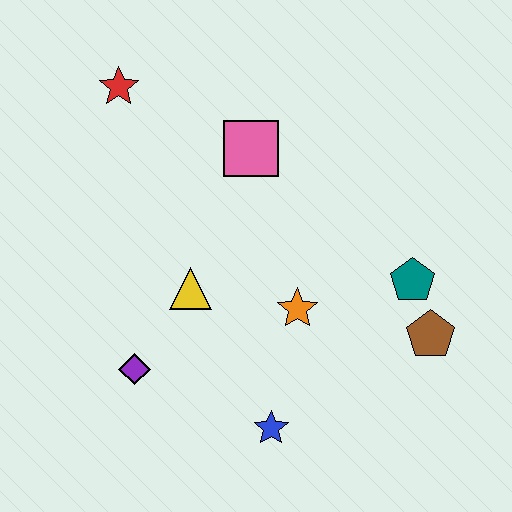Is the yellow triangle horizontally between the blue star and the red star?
Yes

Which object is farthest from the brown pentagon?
The red star is farthest from the brown pentagon.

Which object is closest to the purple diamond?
The yellow triangle is closest to the purple diamond.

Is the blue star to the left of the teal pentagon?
Yes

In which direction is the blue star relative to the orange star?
The blue star is below the orange star.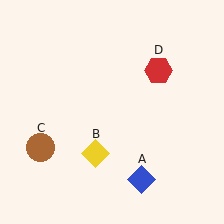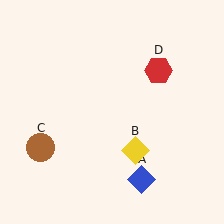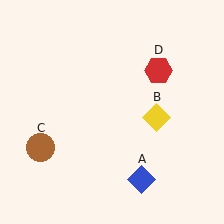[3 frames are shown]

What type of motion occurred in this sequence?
The yellow diamond (object B) rotated counterclockwise around the center of the scene.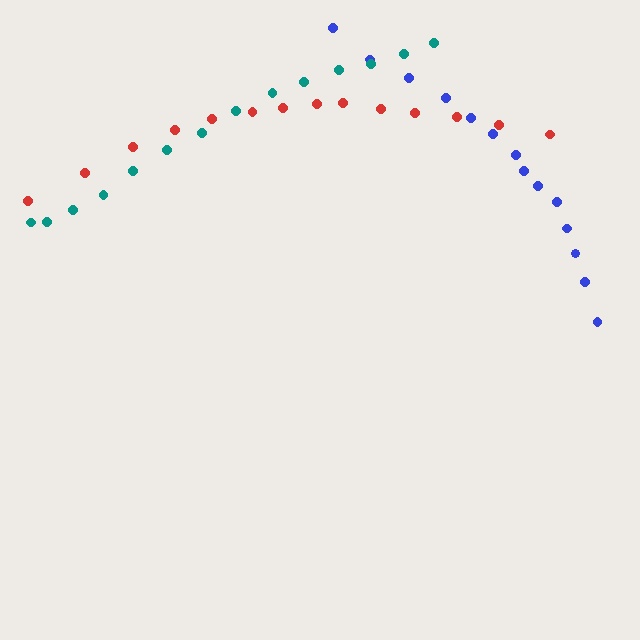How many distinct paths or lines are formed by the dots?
There are 3 distinct paths.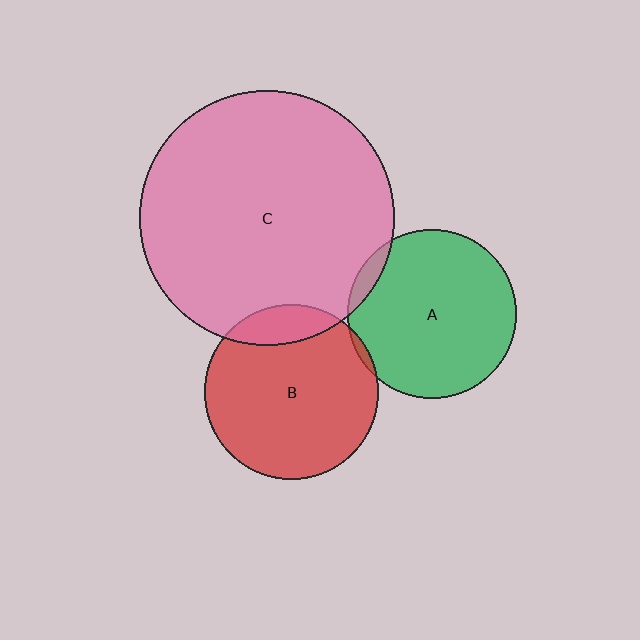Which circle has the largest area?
Circle C (pink).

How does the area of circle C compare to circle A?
Approximately 2.3 times.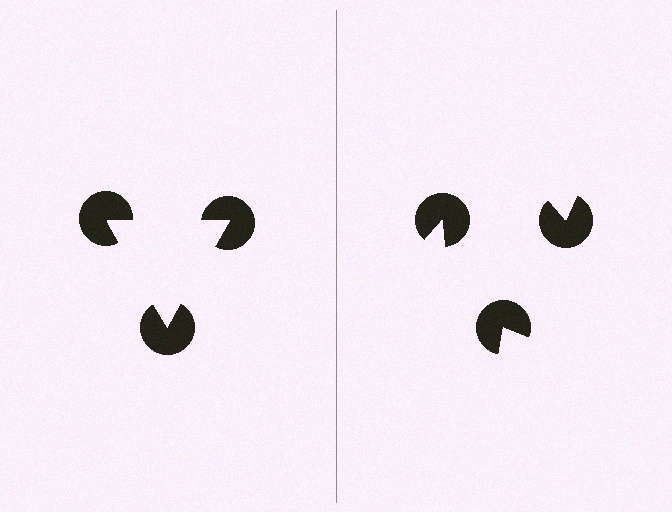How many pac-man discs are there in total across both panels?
6 — 3 on each side.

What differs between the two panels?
The pac-man discs are positioned identically on both sides; only the wedge orientations differ. On the left they align to a triangle; on the right they are misaligned.